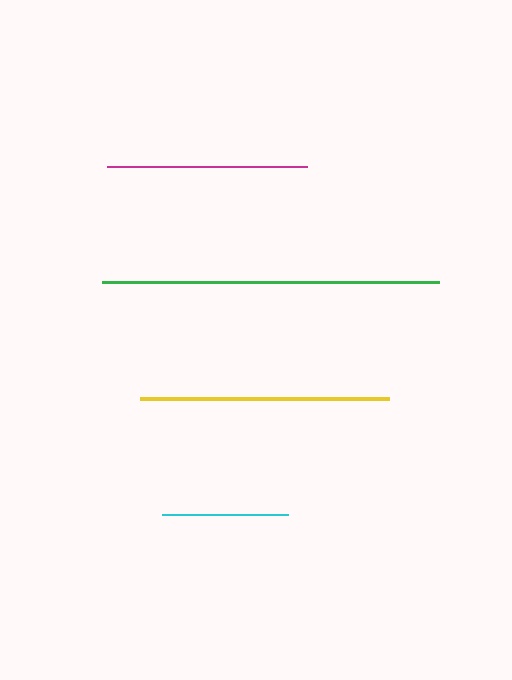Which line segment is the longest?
The green line is the longest at approximately 338 pixels.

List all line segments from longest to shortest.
From longest to shortest: green, yellow, magenta, cyan.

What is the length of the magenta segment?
The magenta segment is approximately 201 pixels long.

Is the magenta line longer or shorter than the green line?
The green line is longer than the magenta line.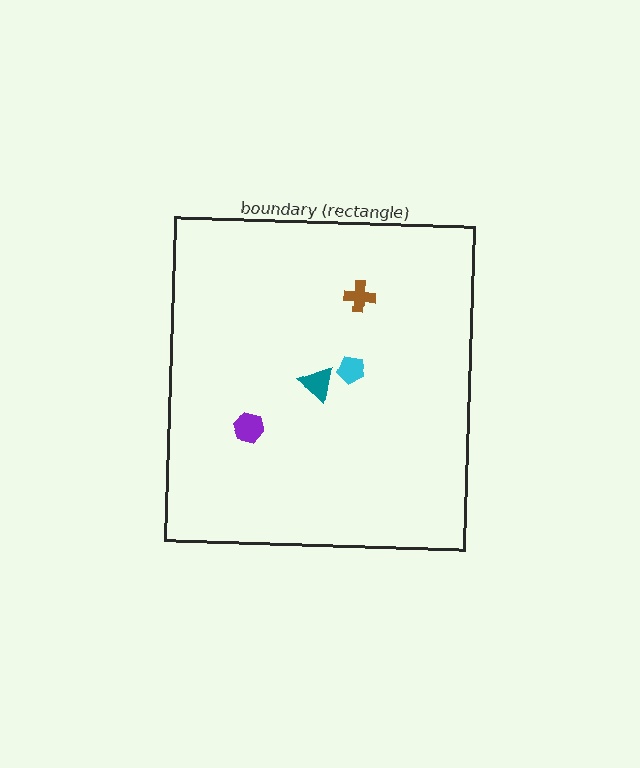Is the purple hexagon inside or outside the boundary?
Inside.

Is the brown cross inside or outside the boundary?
Inside.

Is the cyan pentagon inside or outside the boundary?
Inside.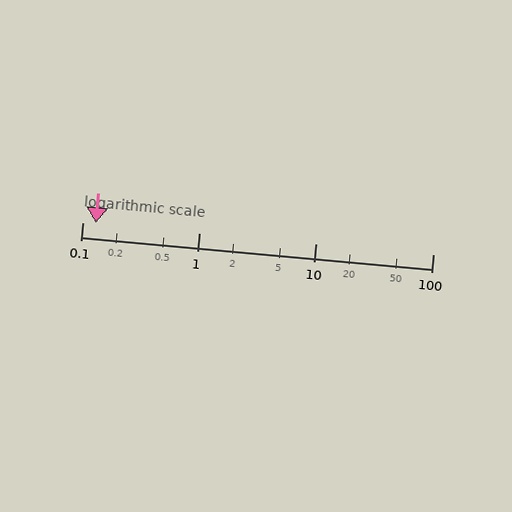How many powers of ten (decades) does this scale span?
The scale spans 3 decades, from 0.1 to 100.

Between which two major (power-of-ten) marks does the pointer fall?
The pointer is between 0.1 and 1.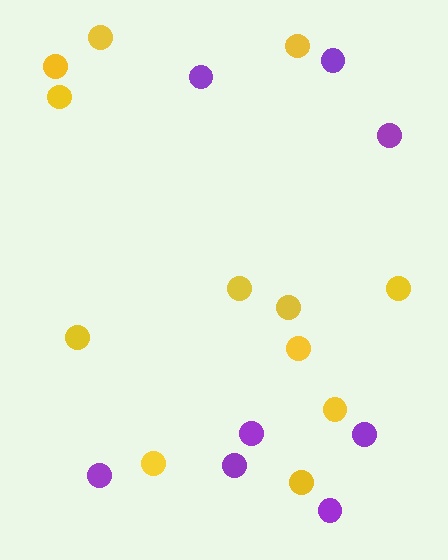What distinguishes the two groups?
There are 2 groups: one group of yellow circles (12) and one group of purple circles (8).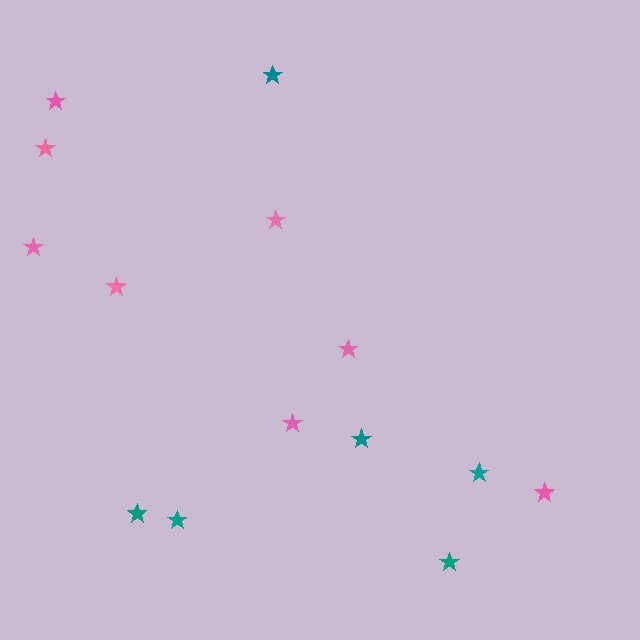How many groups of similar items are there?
There are 2 groups: one group of teal stars (6) and one group of pink stars (8).